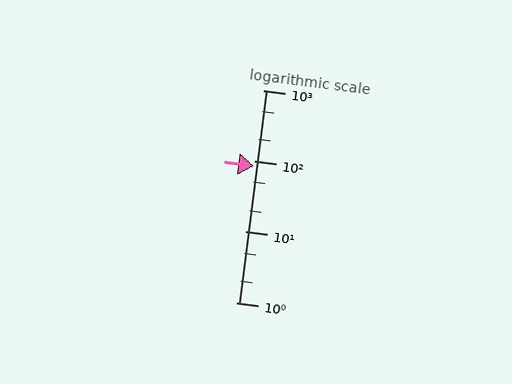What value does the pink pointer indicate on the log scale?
The pointer indicates approximately 84.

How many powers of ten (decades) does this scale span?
The scale spans 3 decades, from 1 to 1000.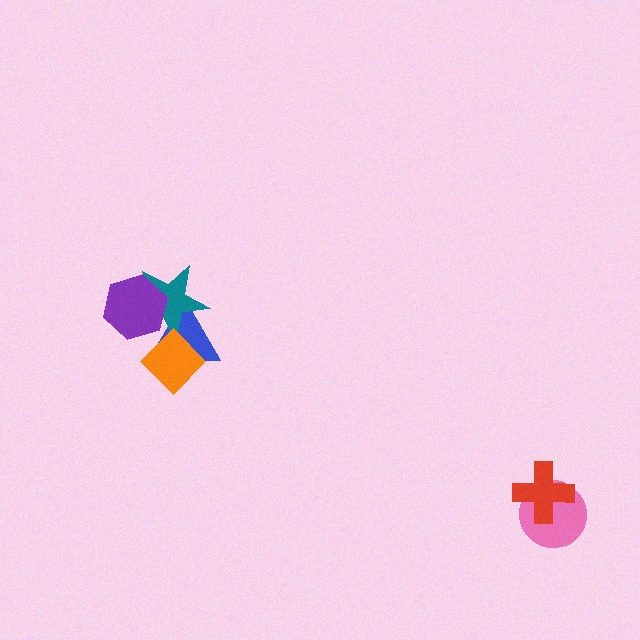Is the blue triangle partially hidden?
Yes, it is partially covered by another shape.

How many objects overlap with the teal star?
3 objects overlap with the teal star.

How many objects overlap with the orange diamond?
2 objects overlap with the orange diamond.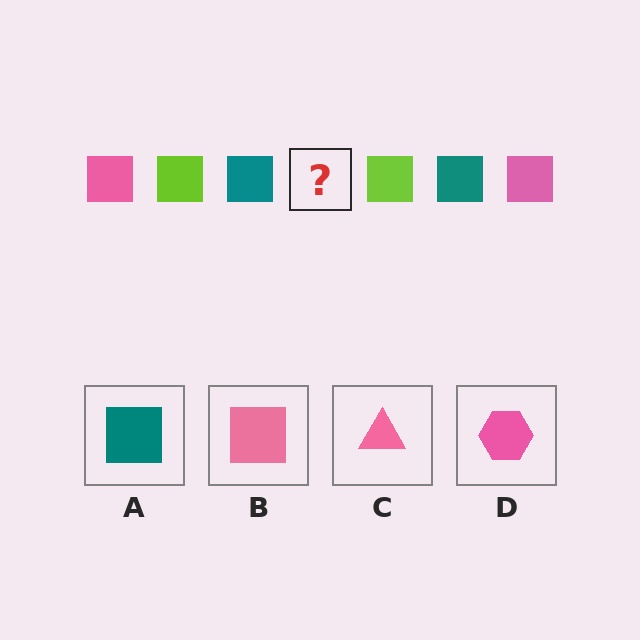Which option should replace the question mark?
Option B.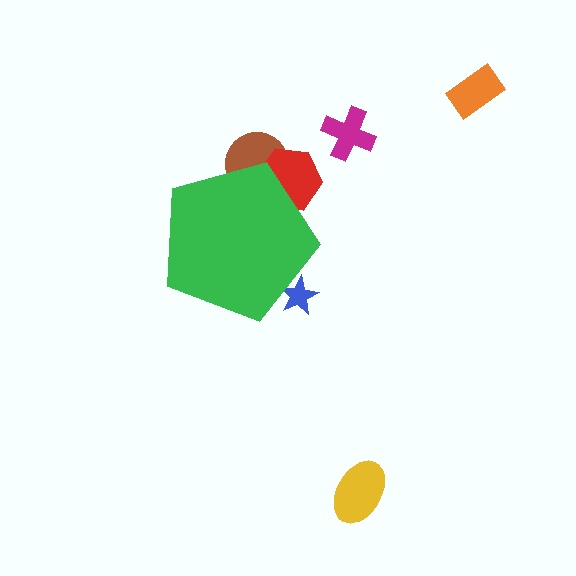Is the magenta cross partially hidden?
No, the magenta cross is fully visible.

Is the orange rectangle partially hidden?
No, the orange rectangle is fully visible.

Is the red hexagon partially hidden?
Yes, the red hexagon is partially hidden behind the green pentagon.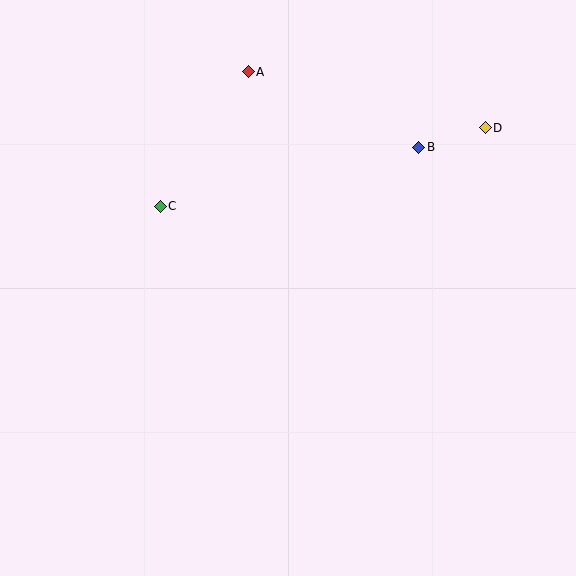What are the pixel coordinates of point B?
Point B is at (419, 147).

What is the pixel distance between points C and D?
The distance between C and D is 334 pixels.